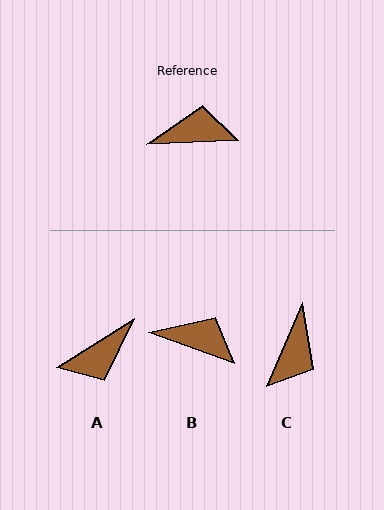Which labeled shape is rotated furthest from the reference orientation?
A, about 151 degrees away.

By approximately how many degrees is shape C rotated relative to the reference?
Approximately 116 degrees clockwise.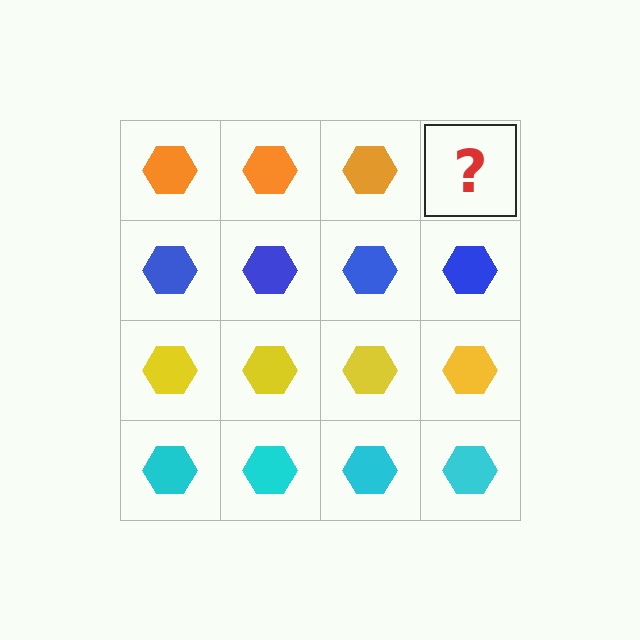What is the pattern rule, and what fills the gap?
The rule is that each row has a consistent color. The gap should be filled with an orange hexagon.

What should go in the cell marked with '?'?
The missing cell should contain an orange hexagon.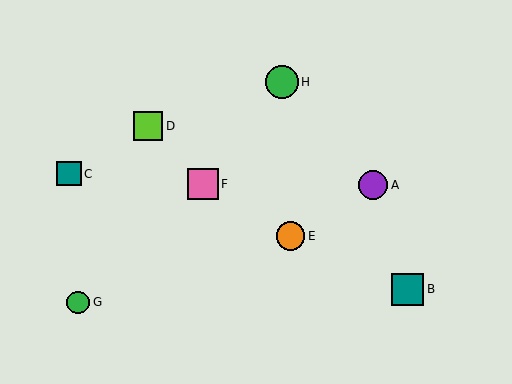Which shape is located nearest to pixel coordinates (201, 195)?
The pink square (labeled F) at (203, 184) is nearest to that location.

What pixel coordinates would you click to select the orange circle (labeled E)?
Click at (291, 236) to select the orange circle E.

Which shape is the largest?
The green circle (labeled H) is the largest.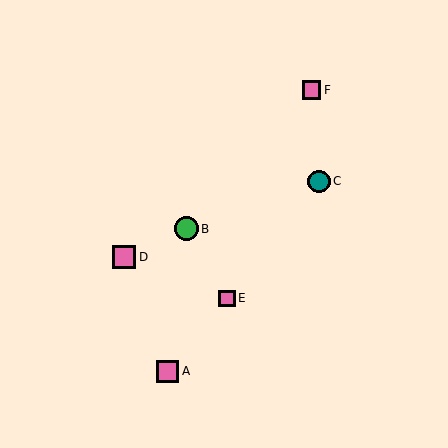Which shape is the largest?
The green circle (labeled B) is the largest.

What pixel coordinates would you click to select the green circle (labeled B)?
Click at (186, 229) to select the green circle B.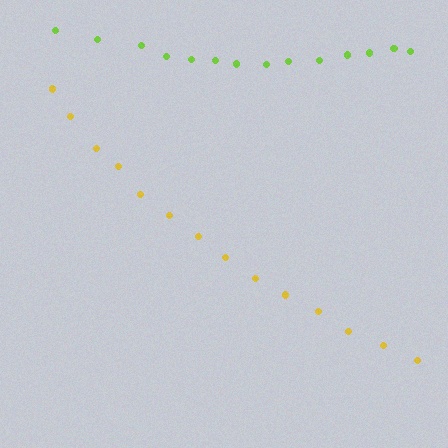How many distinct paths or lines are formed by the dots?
There are 2 distinct paths.